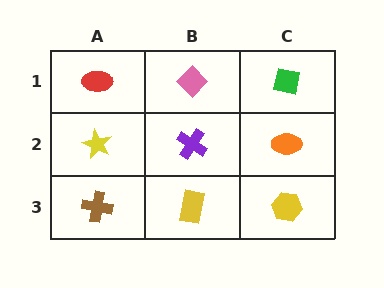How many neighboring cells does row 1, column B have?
3.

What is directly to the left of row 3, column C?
A yellow rectangle.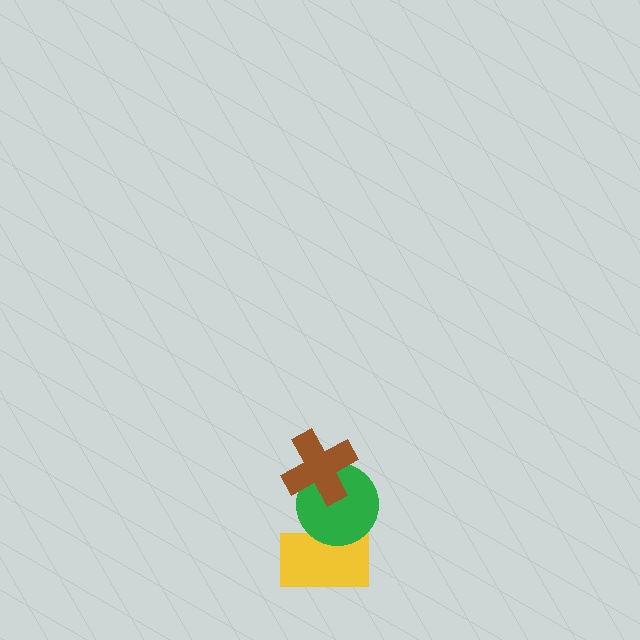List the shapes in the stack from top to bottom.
From top to bottom: the brown cross, the green circle, the yellow rectangle.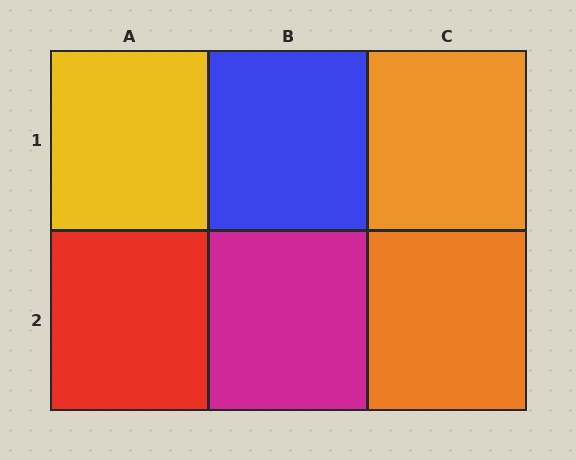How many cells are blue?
1 cell is blue.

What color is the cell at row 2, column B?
Magenta.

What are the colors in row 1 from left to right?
Yellow, blue, orange.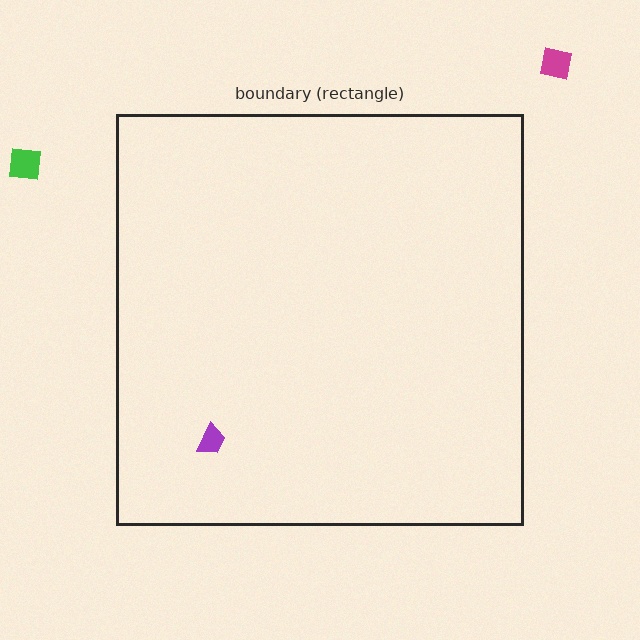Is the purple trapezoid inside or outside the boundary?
Inside.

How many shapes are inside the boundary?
1 inside, 2 outside.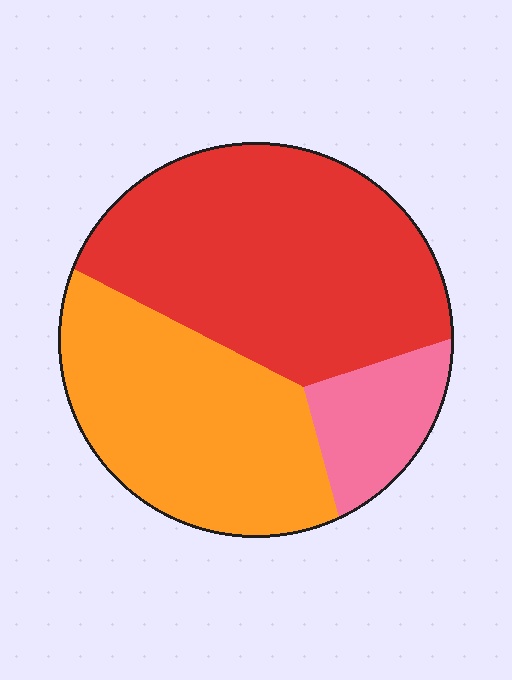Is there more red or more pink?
Red.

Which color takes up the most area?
Red, at roughly 50%.